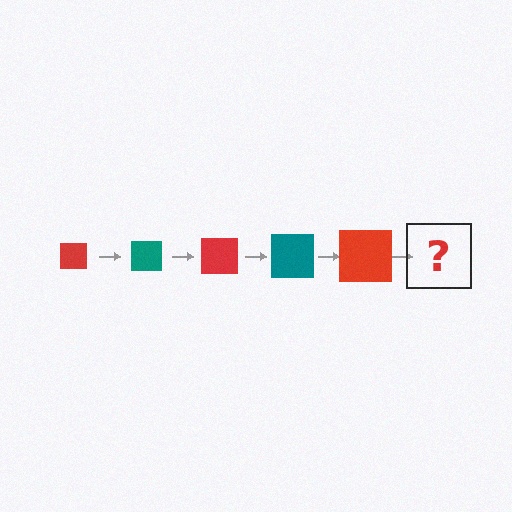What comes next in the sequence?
The next element should be a teal square, larger than the previous one.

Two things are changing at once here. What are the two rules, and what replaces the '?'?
The two rules are that the square grows larger each step and the color cycles through red and teal. The '?' should be a teal square, larger than the previous one.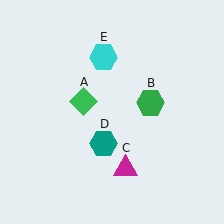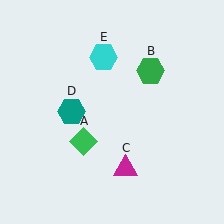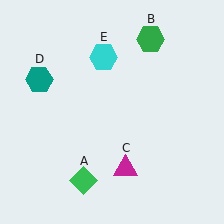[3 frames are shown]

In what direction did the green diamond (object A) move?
The green diamond (object A) moved down.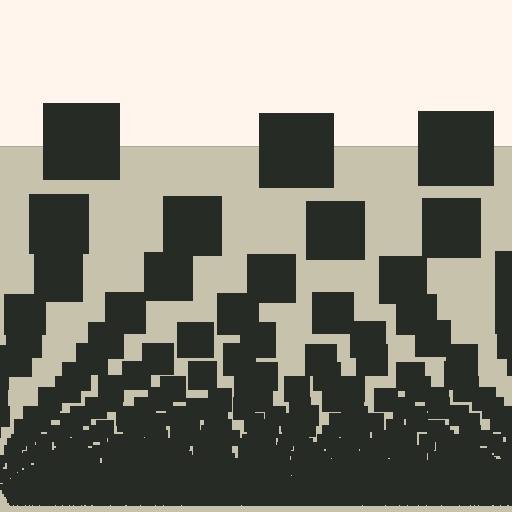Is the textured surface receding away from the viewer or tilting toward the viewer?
The surface appears to tilt toward the viewer. Texture elements get larger and sparser toward the top.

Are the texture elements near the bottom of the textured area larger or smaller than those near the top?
Smaller. The gradient is inverted — elements near the bottom are smaller and denser.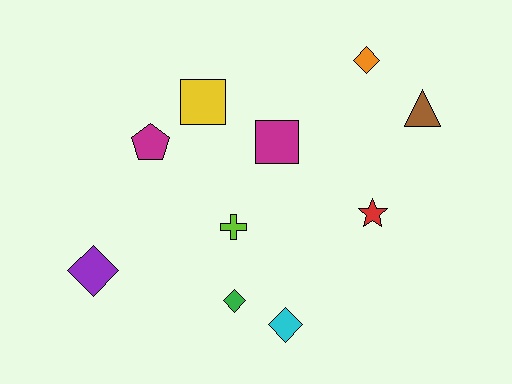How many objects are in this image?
There are 10 objects.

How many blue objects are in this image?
There are no blue objects.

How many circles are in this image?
There are no circles.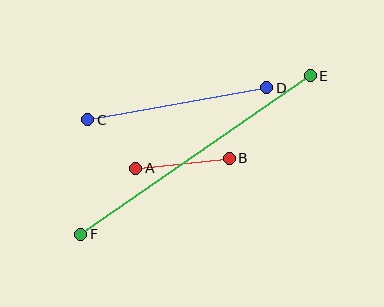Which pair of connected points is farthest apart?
Points E and F are farthest apart.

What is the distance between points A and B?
The distance is approximately 94 pixels.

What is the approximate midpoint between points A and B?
The midpoint is at approximately (183, 163) pixels.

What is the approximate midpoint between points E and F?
The midpoint is at approximately (195, 155) pixels.